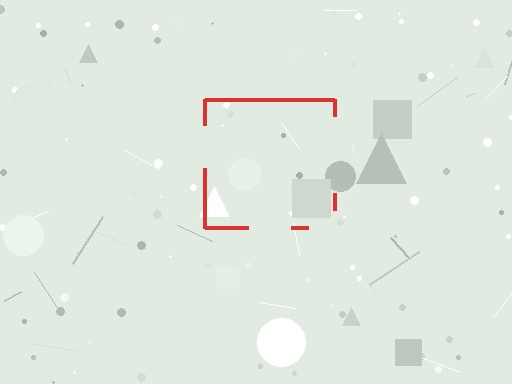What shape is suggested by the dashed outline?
The dashed outline suggests a square.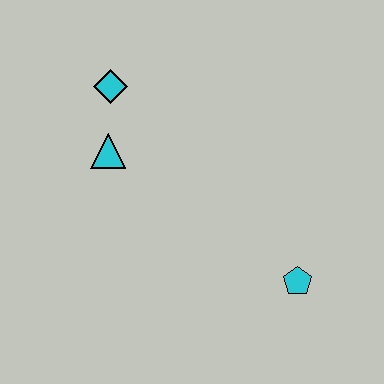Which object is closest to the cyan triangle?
The cyan diamond is closest to the cyan triangle.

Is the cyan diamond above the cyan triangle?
Yes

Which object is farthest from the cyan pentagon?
The cyan diamond is farthest from the cyan pentagon.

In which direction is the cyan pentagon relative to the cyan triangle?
The cyan pentagon is to the right of the cyan triangle.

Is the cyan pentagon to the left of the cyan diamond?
No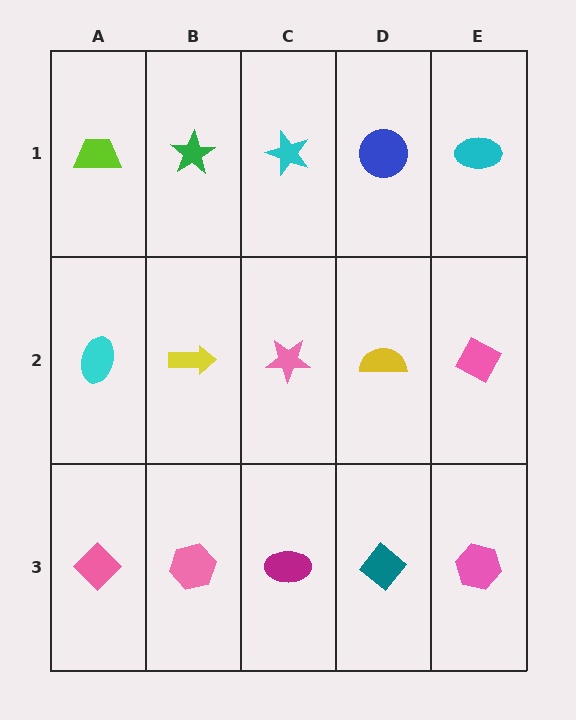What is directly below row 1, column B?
A yellow arrow.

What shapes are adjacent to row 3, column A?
A cyan ellipse (row 2, column A), a pink hexagon (row 3, column B).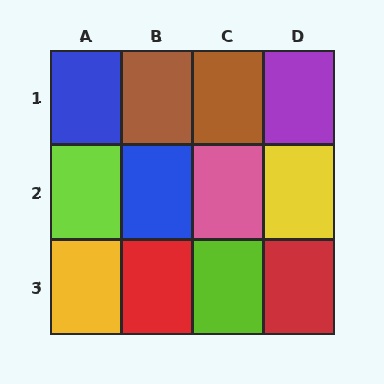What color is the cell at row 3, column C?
Lime.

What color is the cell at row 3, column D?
Red.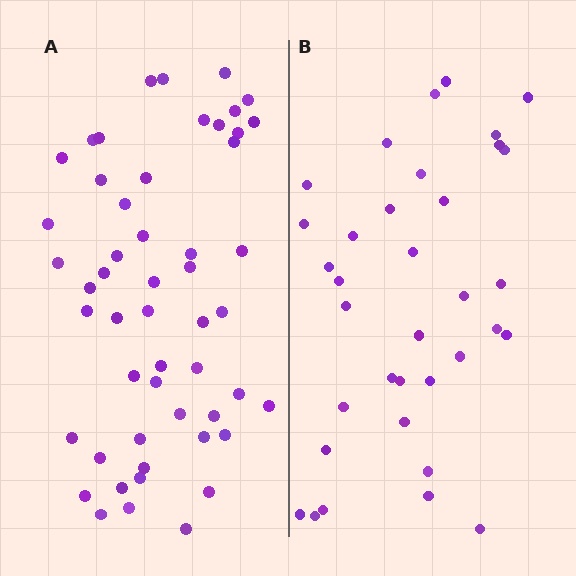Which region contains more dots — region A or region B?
Region A (the left region) has more dots.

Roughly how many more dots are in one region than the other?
Region A has approximately 15 more dots than region B.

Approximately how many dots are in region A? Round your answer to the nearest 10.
About 50 dots. (The exact count is 52, which rounds to 50.)